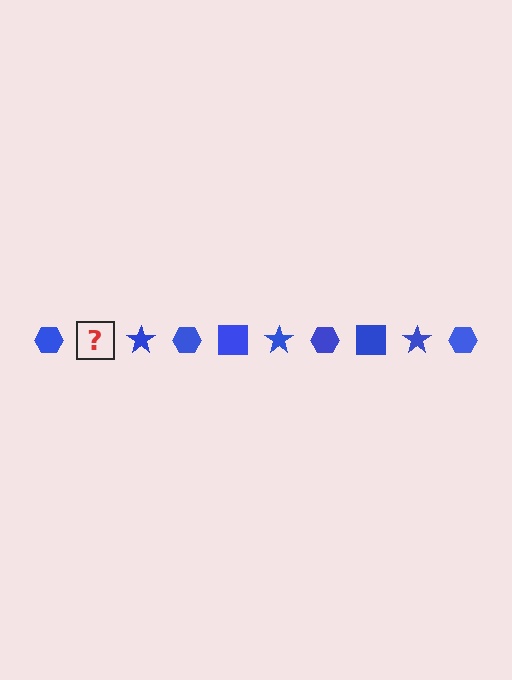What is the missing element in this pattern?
The missing element is a blue square.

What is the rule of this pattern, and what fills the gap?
The rule is that the pattern cycles through hexagon, square, star shapes in blue. The gap should be filled with a blue square.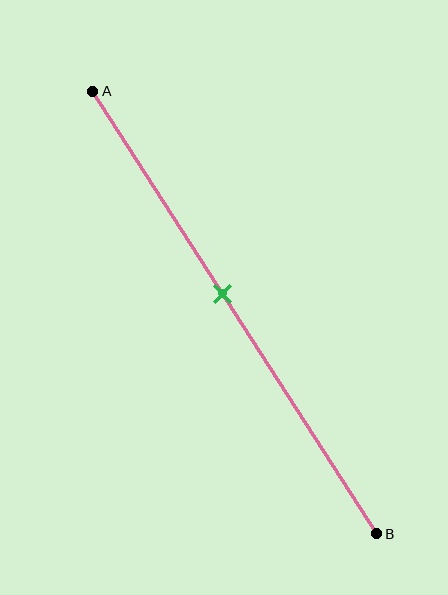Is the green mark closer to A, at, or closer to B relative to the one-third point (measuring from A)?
The green mark is closer to point B than the one-third point of segment AB.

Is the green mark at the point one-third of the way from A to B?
No, the mark is at about 45% from A, not at the 33% one-third point.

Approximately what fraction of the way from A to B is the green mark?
The green mark is approximately 45% of the way from A to B.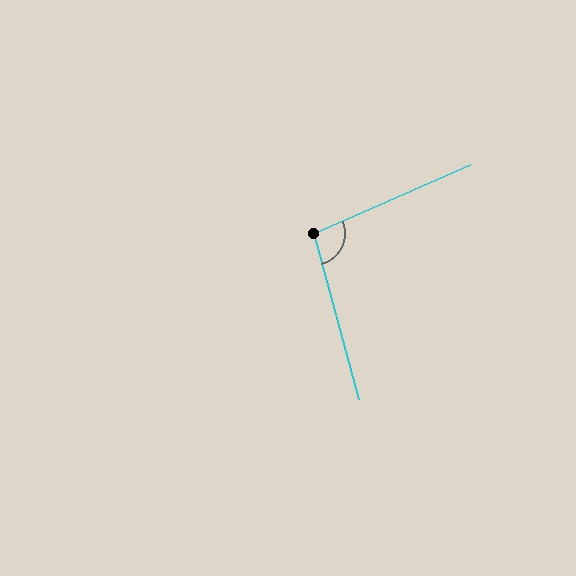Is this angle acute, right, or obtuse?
It is obtuse.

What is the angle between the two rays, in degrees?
Approximately 99 degrees.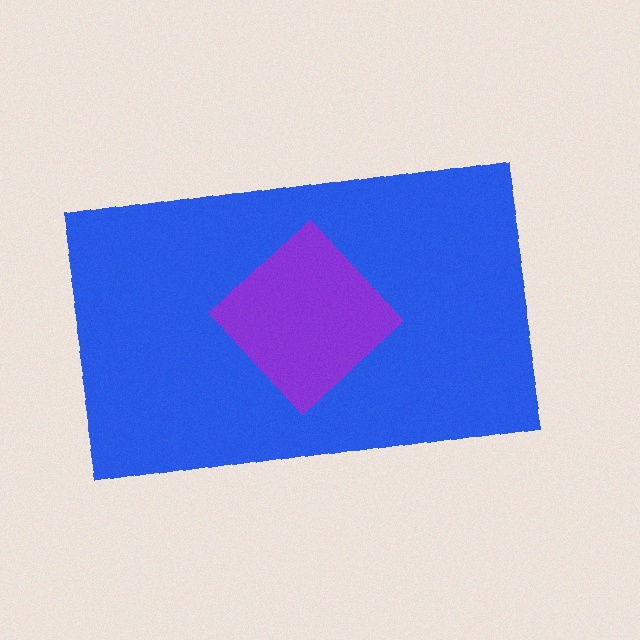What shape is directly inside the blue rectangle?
The purple diamond.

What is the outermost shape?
The blue rectangle.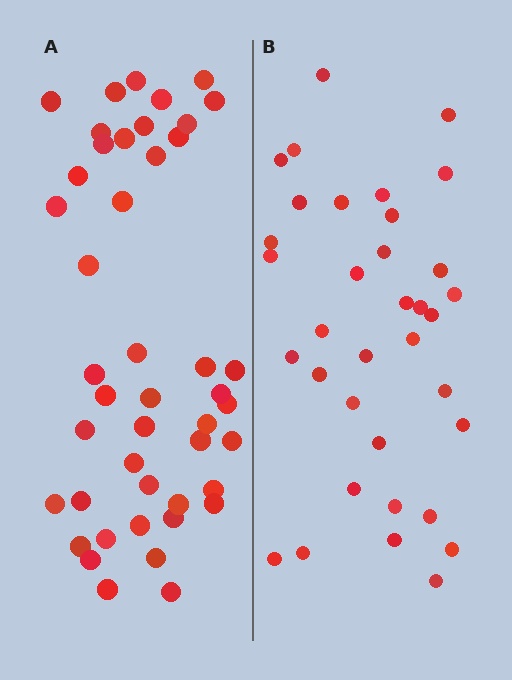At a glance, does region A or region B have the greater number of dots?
Region A (the left region) has more dots.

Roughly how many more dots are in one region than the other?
Region A has roughly 10 or so more dots than region B.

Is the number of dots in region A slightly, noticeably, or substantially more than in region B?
Region A has noticeably more, but not dramatically so. The ratio is roughly 1.3 to 1.